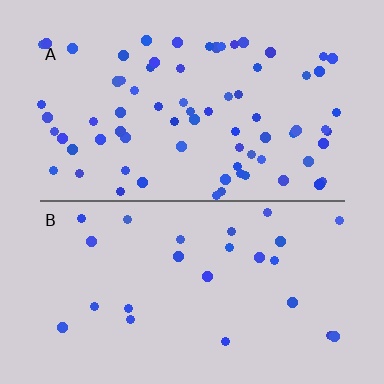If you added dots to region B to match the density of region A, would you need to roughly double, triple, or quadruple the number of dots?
Approximately triple.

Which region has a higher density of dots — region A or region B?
A (the top).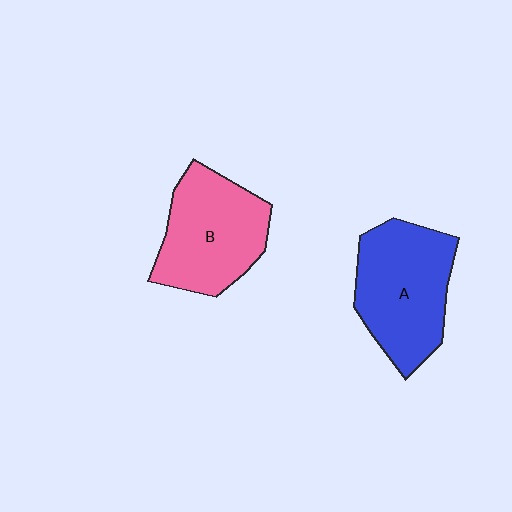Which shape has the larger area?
Shape A (blue).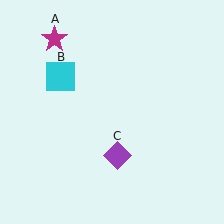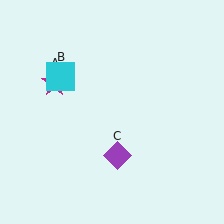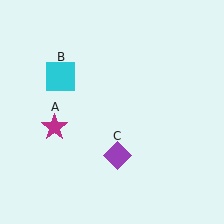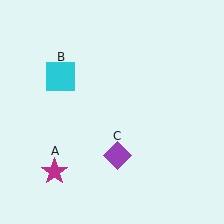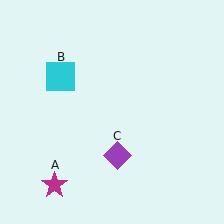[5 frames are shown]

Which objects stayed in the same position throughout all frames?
Cyan square (object B) and purple diamond (object C) remained stationary.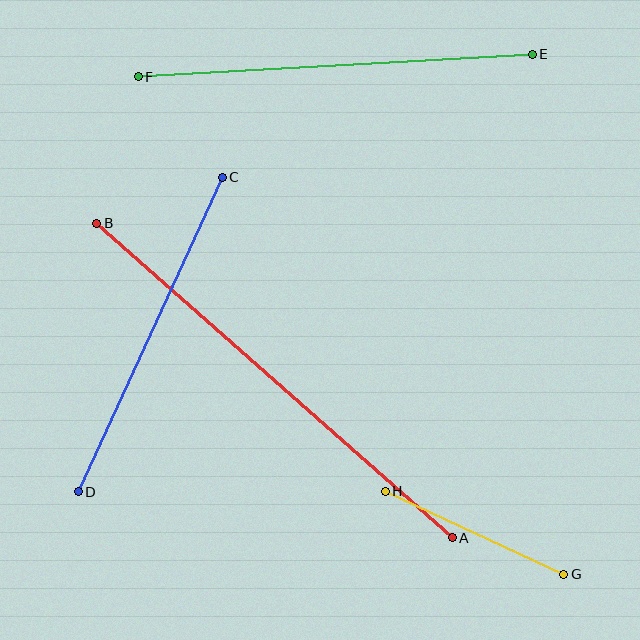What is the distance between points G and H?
The distance is approximately 196 pixels.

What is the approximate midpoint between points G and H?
The midpoint is at approximately (474, 533) pixels.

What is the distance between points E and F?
The distance is approximately 395 pixels.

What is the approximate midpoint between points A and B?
The midpoint is at approximately (274, 381) pixels.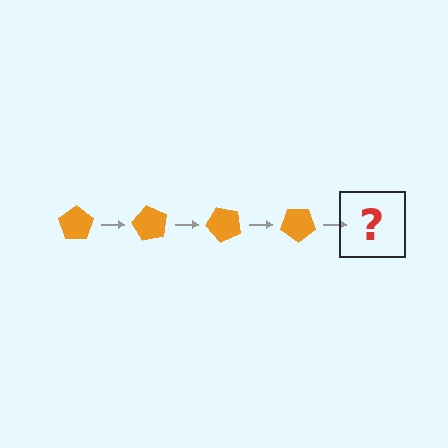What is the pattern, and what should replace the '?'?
The pattern is that the pentagon rotates 60 degrees each step. The '?' should be an orange pentagon rotated 240 degrees.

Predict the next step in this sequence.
The next step is an orange pentagon rotated 240 degrees.